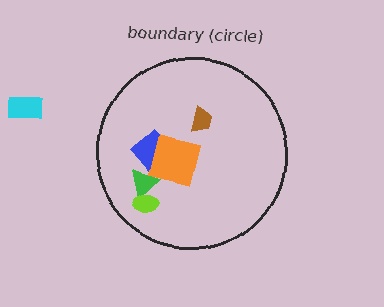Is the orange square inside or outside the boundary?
Inside.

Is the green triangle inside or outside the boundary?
Inside.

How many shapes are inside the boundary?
5 inside, 1 outside.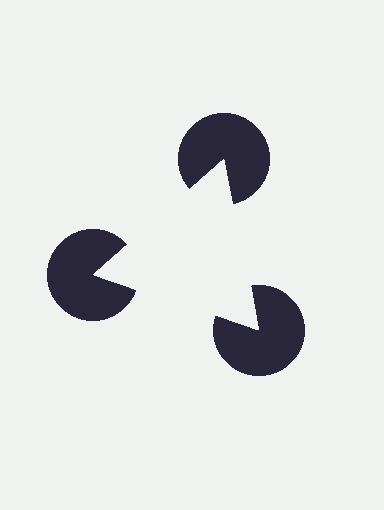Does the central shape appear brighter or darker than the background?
It typically appears slightly brighter than the background, even though no actual brightness change is drawn.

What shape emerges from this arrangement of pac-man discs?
An illusory triangle — its edges are inferred from the aligned wedge cuts in the pac-man discs, not physically drawn.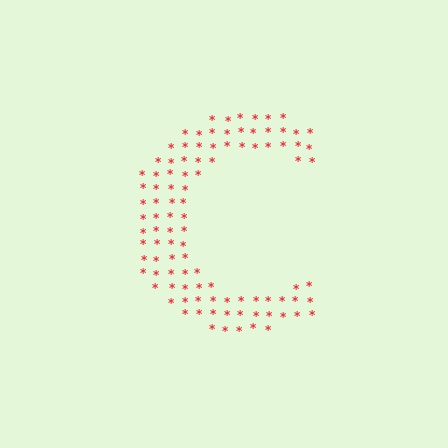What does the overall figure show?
The overall figure shows the letter C.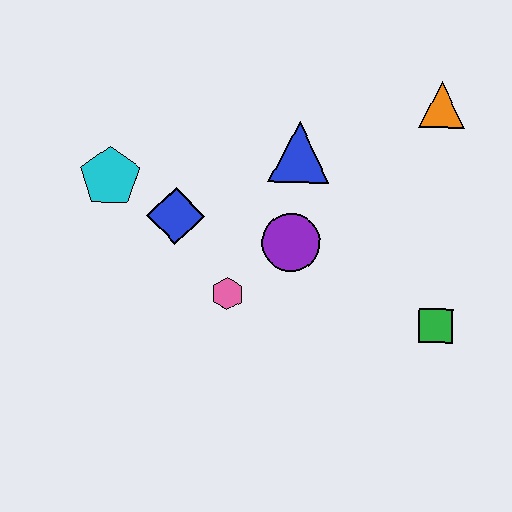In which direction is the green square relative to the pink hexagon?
The green square is to the right of the pink hexagon.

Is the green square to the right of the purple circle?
Yes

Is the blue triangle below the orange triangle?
Yes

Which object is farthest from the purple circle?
The orange triangle is farthest from the purple circle.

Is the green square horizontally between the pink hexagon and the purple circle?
No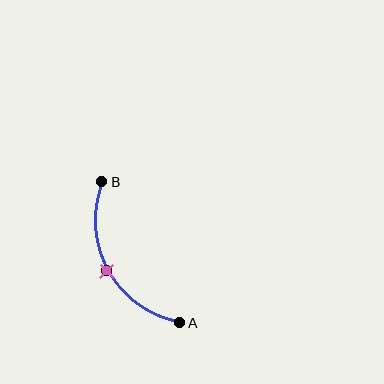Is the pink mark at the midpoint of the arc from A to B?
Yes. The pink mark lies on the arc at equal arc-length from both A and B — it is the arc midpoint.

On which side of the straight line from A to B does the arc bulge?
The arc bulges to the left of the straight line connecting A and B.